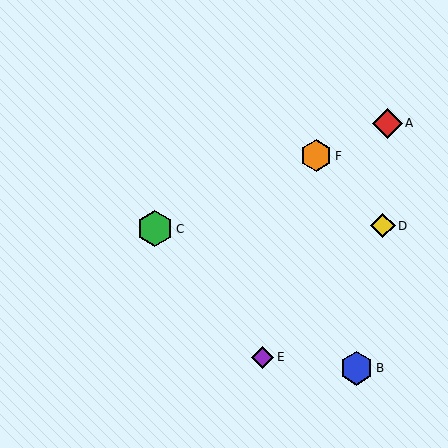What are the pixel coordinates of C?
Object C is at (155, 229).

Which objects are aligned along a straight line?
Objects A, C, F are aligned along a straight line.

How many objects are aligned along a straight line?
3 objects (A, C, F) are aligned along a straight line.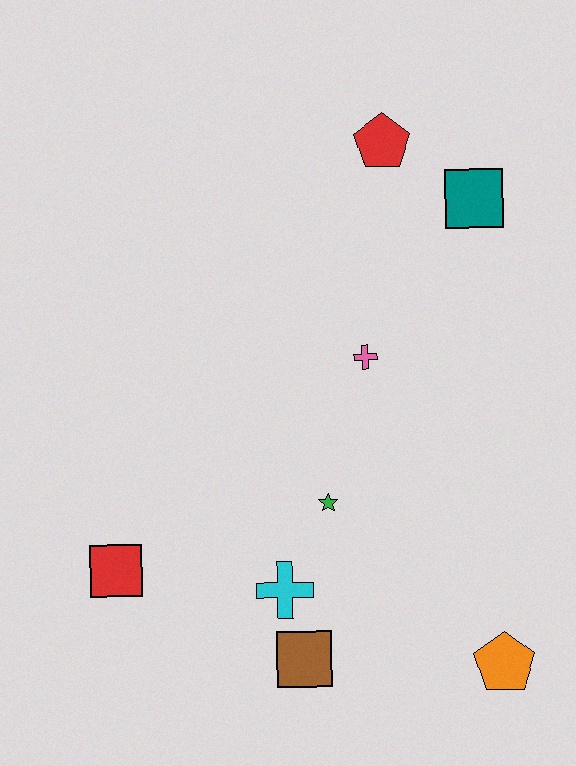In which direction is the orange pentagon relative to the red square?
The orange pentagon is to the right of the red square.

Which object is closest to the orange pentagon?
The brown square is closest to the orange pentagon.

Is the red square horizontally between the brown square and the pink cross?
No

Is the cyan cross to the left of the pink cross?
Yes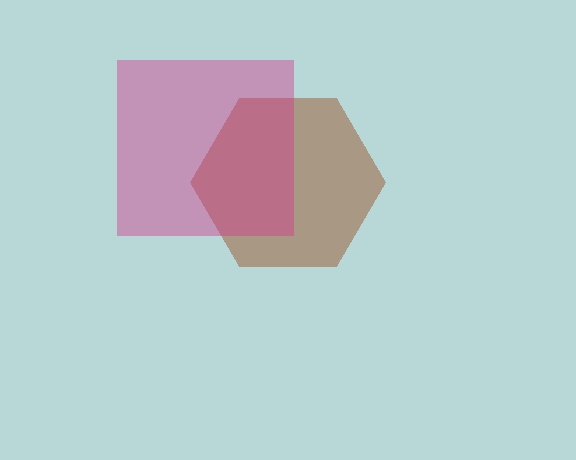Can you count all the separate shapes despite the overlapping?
Yes, there are 2 separate shapes.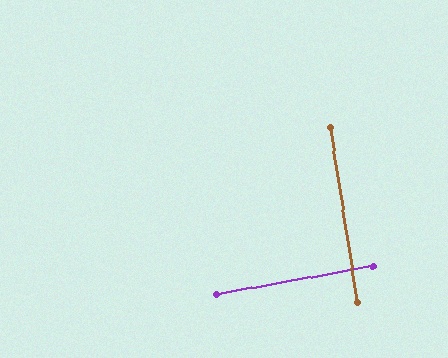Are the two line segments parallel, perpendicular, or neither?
Perpendicular — they meet at approximately 88°.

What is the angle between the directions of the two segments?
Approximately 88 degrees.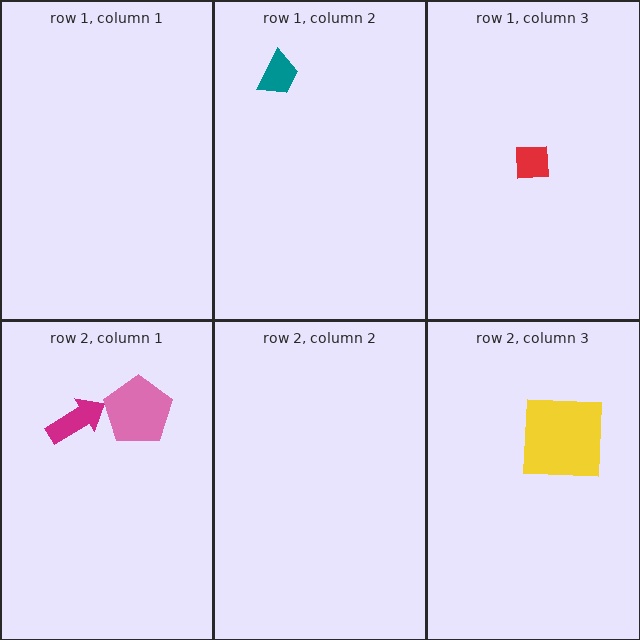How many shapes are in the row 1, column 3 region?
1.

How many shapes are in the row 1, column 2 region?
1.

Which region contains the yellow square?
The row 2, column 3 region.